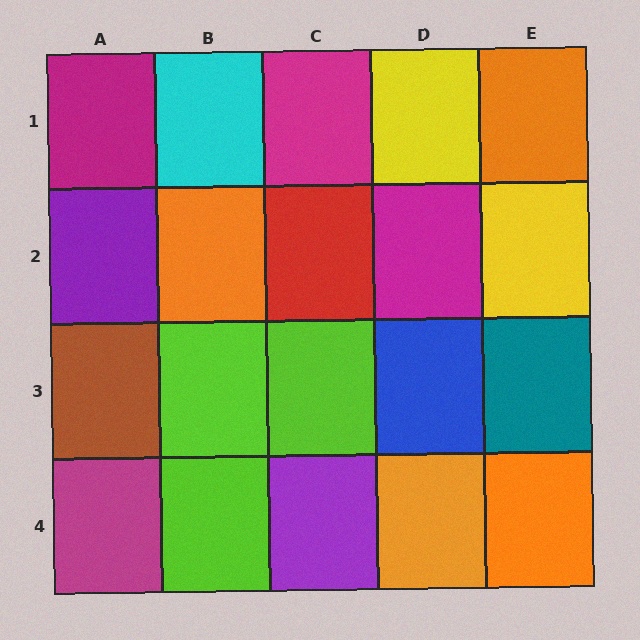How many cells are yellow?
2 cells are yellow.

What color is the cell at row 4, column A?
Magenta.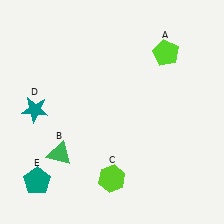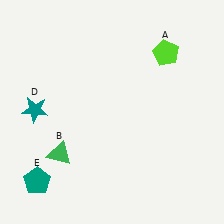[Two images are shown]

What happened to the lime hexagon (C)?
The lime hexagon (C) was removed in Image 2. It was in the bottom-left area of Image 1.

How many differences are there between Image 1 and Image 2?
There is 1 difference between the two images.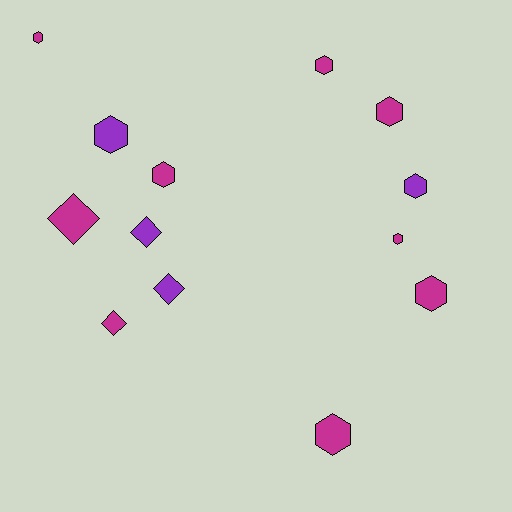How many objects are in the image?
There are 13 objects.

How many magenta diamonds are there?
There are 2 magenta diamonds.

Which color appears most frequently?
Magenta, with 9 objects.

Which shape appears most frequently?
Hexagon, with 9 objects.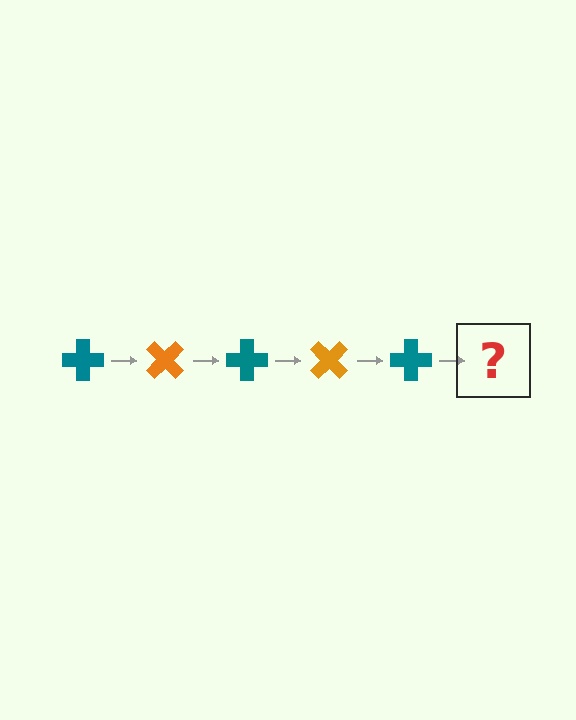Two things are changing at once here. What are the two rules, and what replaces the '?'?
The two rules are that it rotates 45 degrees each step and the color cycles through teal and orange. The '?' should be an orange cross, rotated 225 degrees from the start.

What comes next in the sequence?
The next element should be an orange cross, rotated 225 degrees from the start.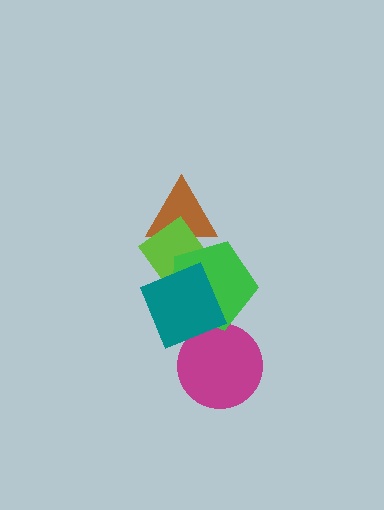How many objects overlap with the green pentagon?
3 objects overlap with the green pentagon.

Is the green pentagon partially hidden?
Yes, it is partially covered by another shape.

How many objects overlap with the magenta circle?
0 objects overlap with the magenta circle.